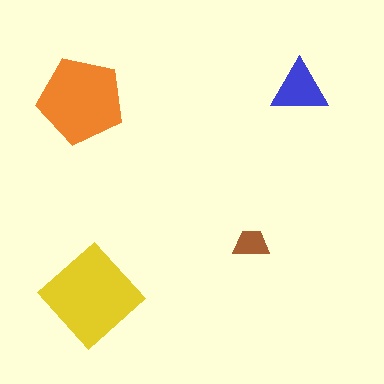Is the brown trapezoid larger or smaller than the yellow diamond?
Smaller.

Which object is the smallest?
The brown trapezoid.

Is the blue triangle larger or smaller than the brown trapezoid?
Larger.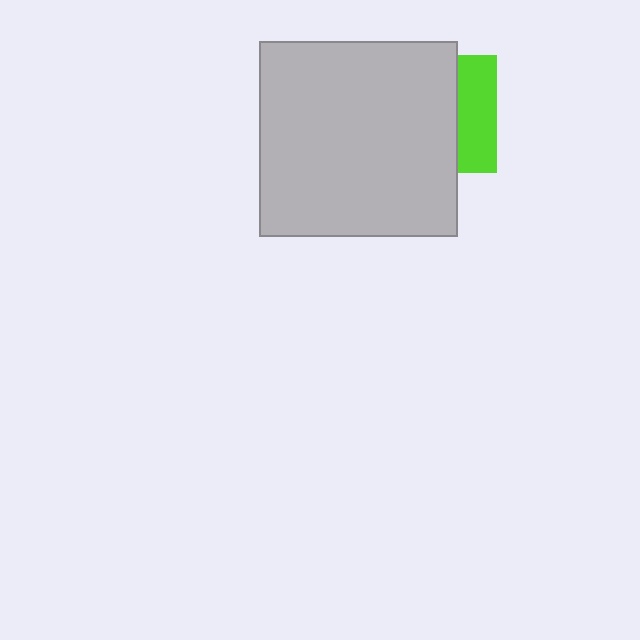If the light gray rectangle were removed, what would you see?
You would see the complete lime square.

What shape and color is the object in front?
The object in front is a light gray rectangle.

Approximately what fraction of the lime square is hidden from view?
Roughly 66% of the lime square is hidden behind the light gray rectangle.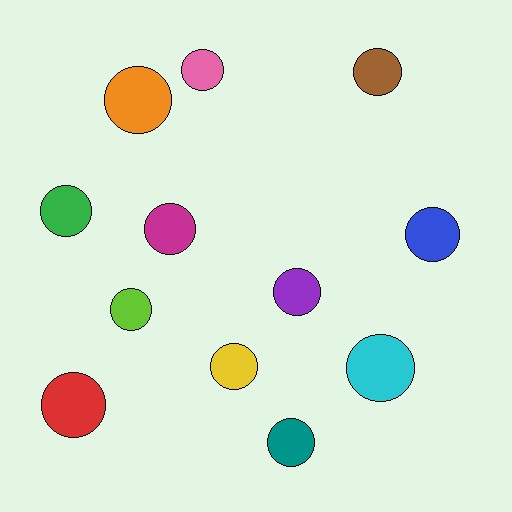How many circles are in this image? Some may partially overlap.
There are 12 circles.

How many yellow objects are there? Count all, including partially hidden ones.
There is 1 yellow object.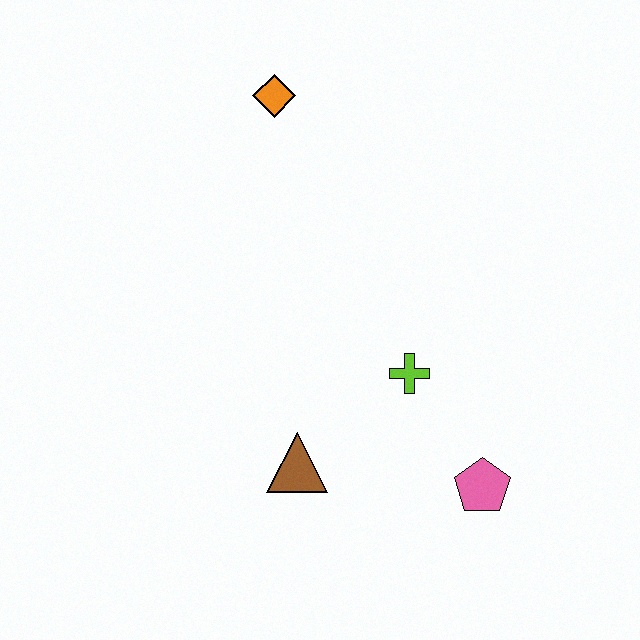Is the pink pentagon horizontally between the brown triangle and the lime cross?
No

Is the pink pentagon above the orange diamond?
No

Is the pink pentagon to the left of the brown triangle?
No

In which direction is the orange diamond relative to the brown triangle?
The orange diamond is above the brown triangle.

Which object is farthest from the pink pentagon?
The orange diamond is farthest from the pink pentagon.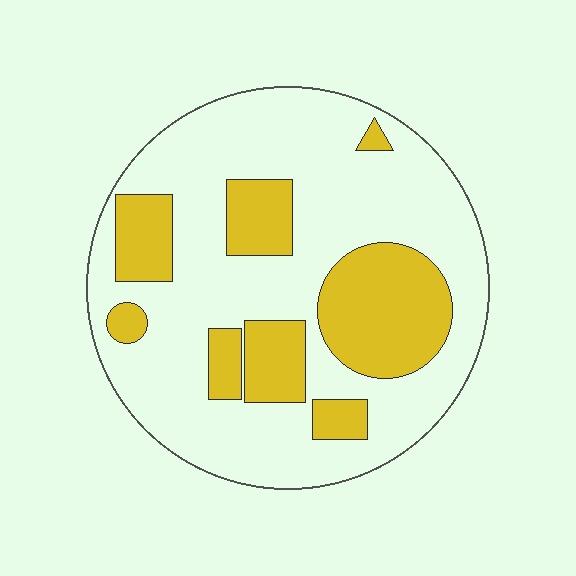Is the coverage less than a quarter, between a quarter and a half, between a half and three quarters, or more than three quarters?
Between a quarter and a half.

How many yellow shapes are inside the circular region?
8.